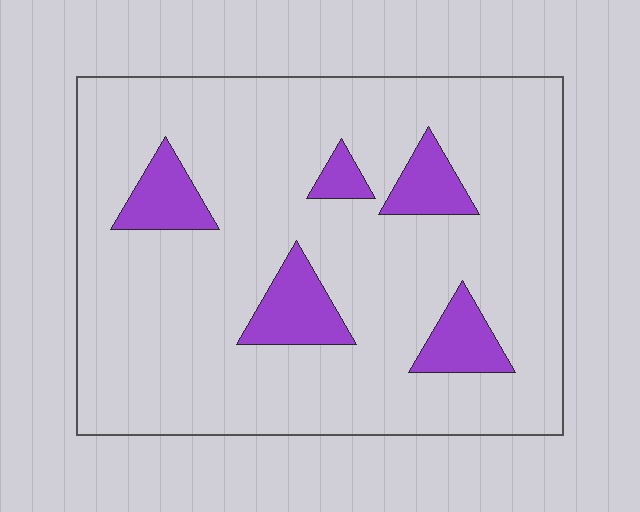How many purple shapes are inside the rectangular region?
5.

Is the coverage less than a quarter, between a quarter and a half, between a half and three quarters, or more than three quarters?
Less than a quarter.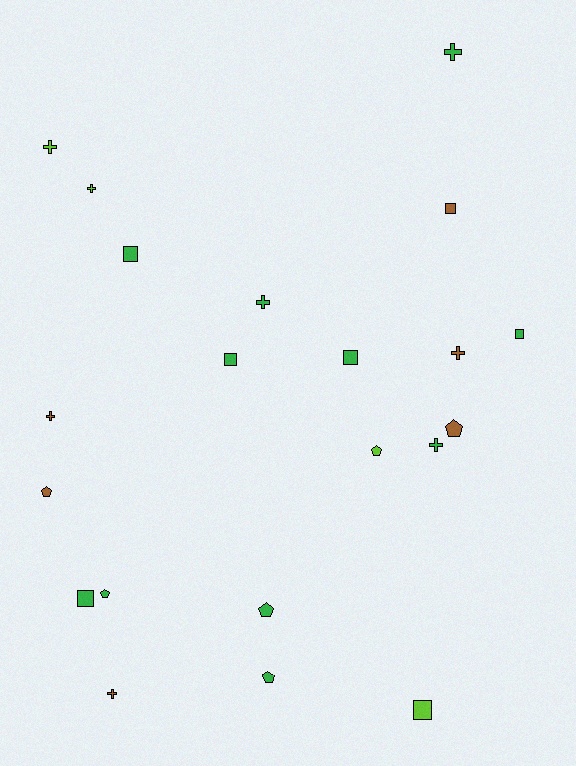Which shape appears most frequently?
Cross, with 8 objects.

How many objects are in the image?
There are 21 objects.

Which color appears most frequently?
Green, with 11 objects.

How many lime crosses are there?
There are 2 lime crosses.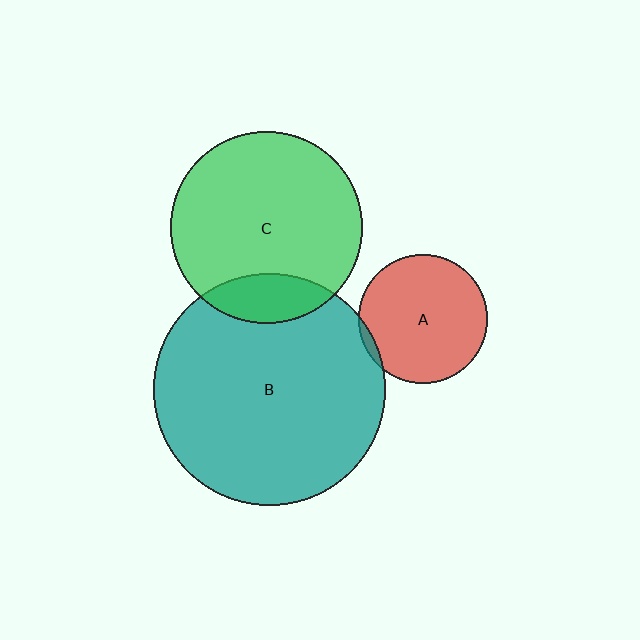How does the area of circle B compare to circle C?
Approximately 1.5 times.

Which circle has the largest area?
Circle B (teal).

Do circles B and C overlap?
Yes.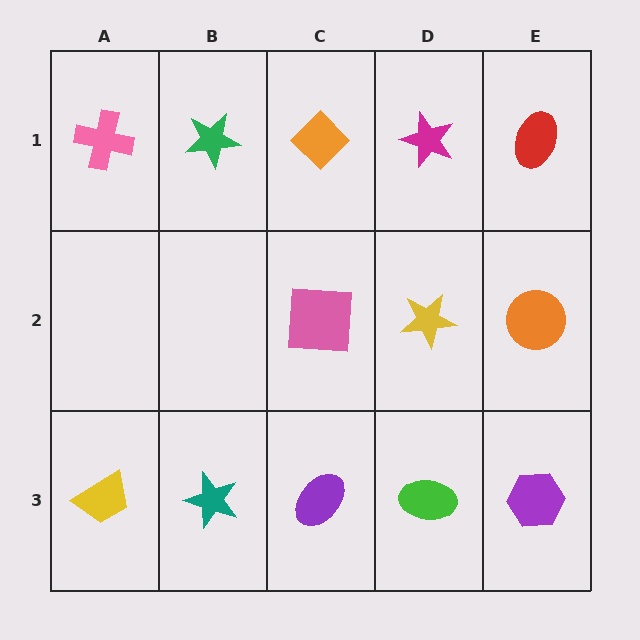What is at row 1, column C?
An orange diamond.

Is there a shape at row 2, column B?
No, that cell is empty.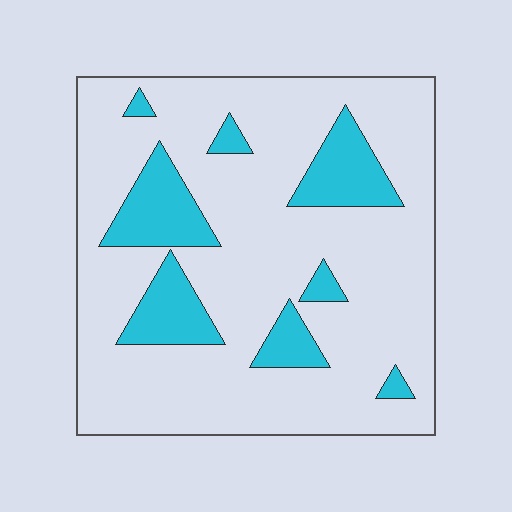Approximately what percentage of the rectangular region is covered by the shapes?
Approximately 20%.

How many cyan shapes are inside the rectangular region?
8.